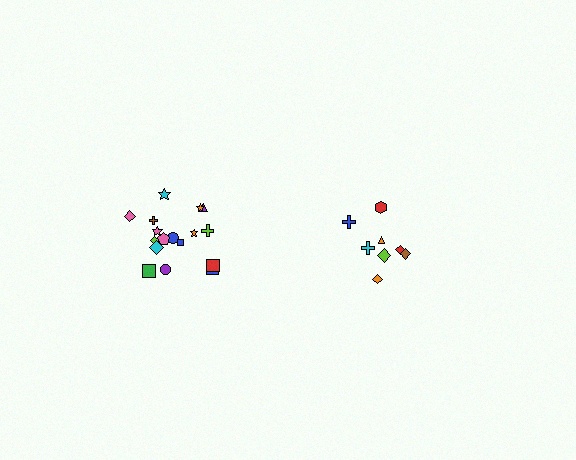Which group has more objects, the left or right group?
The left group.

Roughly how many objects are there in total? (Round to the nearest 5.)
Roughly 25 objects in total.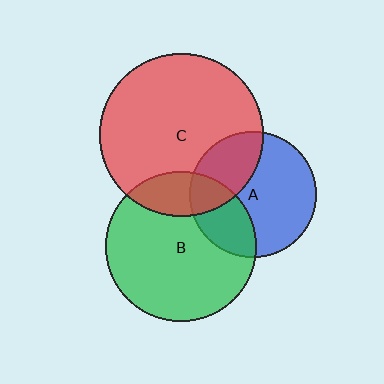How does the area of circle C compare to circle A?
Approximately 1.7 times.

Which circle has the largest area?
Circle C (red).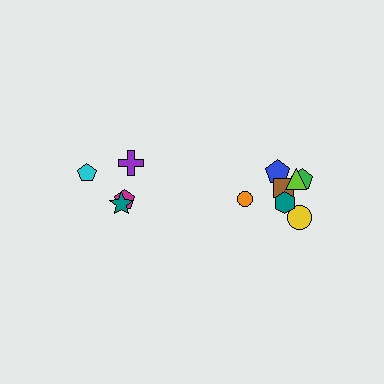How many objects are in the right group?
There are 7 objects.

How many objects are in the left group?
There are 4 objects.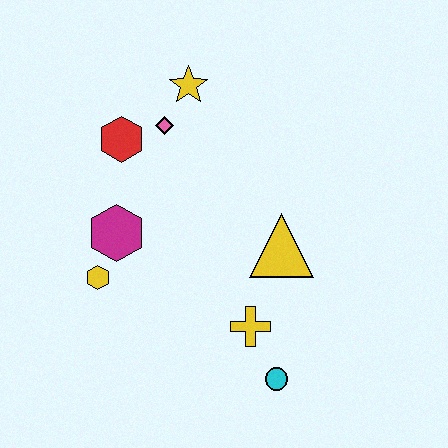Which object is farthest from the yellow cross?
The yellow star is farthest from the yellow cross.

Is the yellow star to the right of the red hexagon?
Yes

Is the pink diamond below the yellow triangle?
No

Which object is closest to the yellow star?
The pink diamond is closest to the yellow star.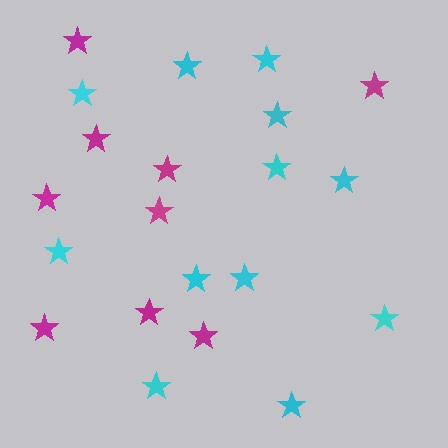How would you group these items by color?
There are 2 groups: one group of cyan stars (12) and one group of magenta stars (9).